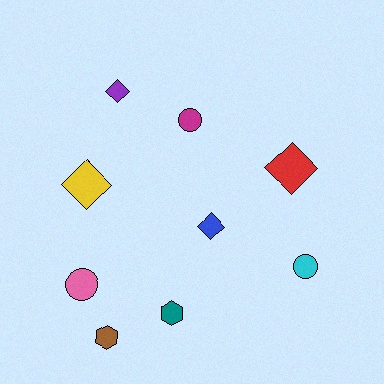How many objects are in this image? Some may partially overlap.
There are 9 objects.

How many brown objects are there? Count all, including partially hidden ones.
There is 1 brown object.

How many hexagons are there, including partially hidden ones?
There are 2 hexagons.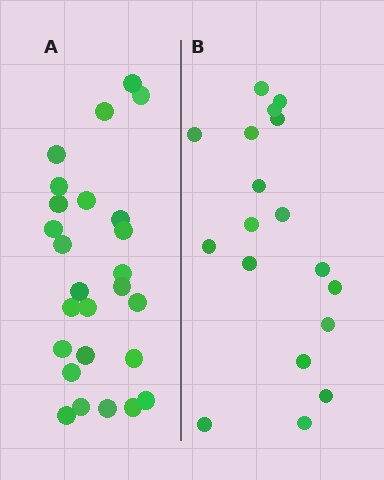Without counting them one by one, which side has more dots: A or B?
Region A (the left region) has more dots.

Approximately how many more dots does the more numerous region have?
Region A has roughly 8 or so more dots than region B.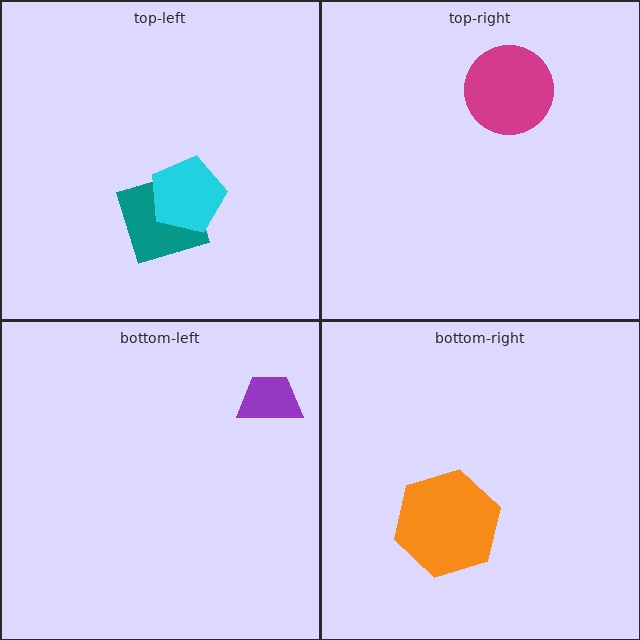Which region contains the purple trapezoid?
The bottom-left region.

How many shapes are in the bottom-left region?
1.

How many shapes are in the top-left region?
2.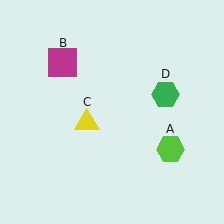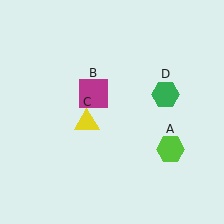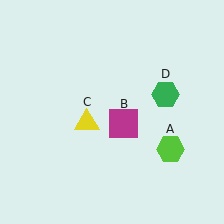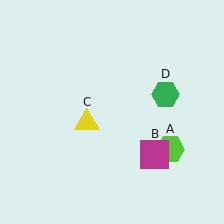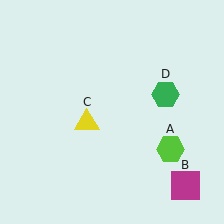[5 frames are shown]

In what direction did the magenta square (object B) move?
The magenta square (object B) moved down and to the right.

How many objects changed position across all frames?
1 object changed position: magenta square (object B).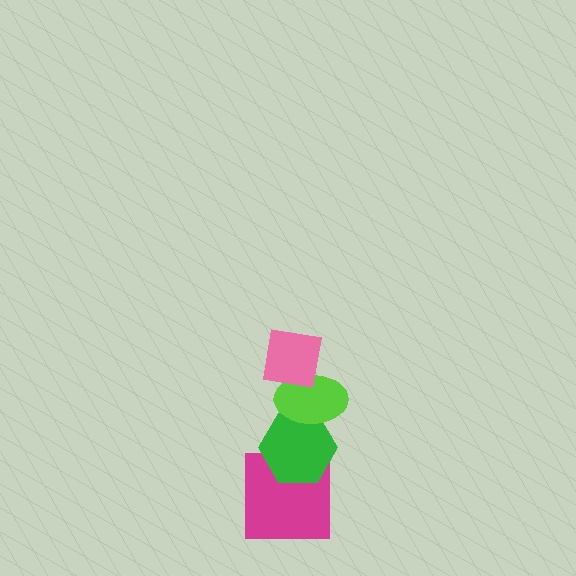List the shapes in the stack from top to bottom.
From top to bottom: the pink square, the lime ellipse, the green hexagon, the magenta square.